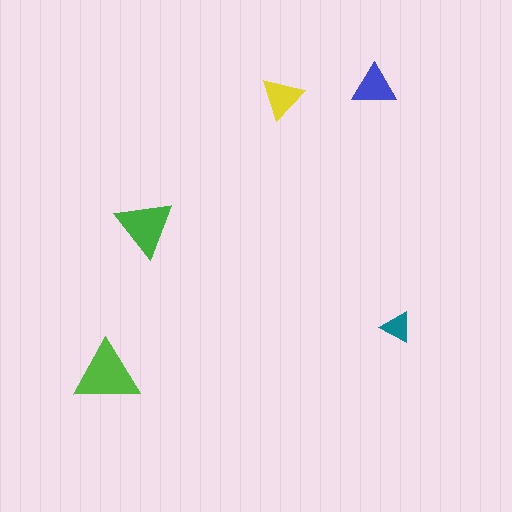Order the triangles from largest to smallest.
the lime one, the green one, the blue one, the yellow one, the teal one.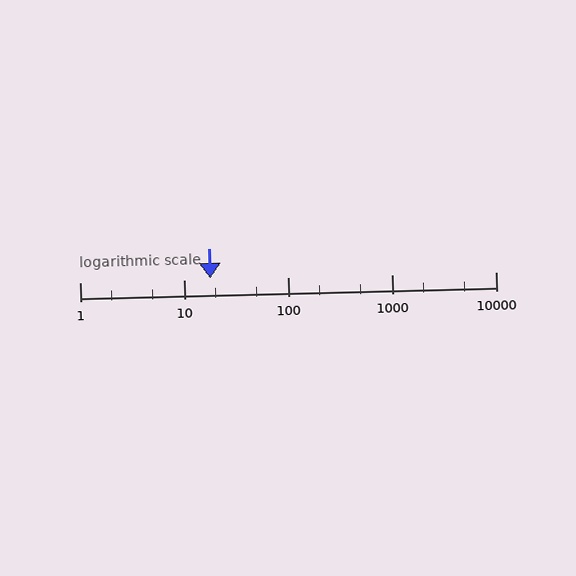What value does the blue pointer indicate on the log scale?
The pointer indicates approximately 18.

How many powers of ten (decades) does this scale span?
The scale spans 4 decades, from 1 to 10000.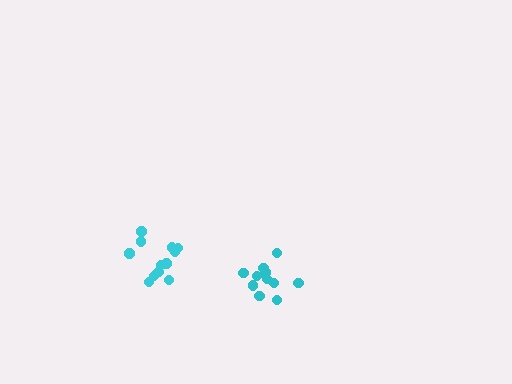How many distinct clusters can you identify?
There are 2 distinct clusters.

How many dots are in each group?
Group 1: 12 dots, Group 2: 11 dots (23 total).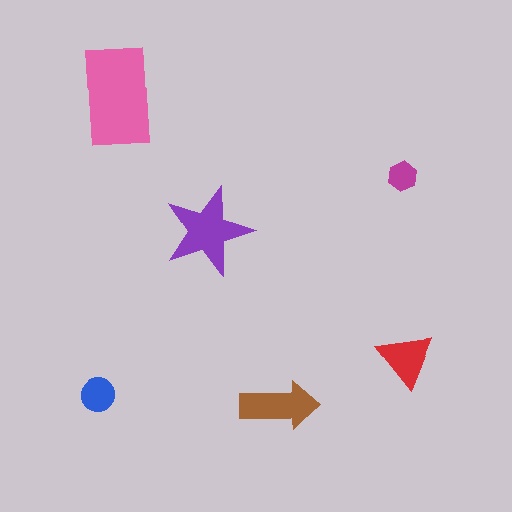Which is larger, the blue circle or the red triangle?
The red triangle.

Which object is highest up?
The pink rectangle is topmost.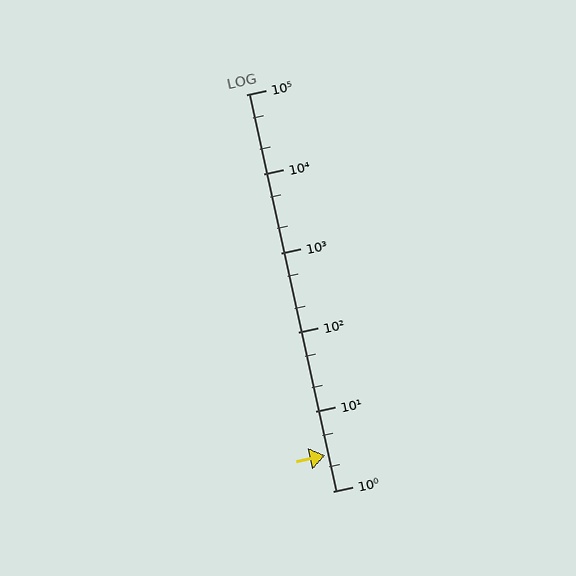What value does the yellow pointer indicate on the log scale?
The pointer indicates approximately 2.8.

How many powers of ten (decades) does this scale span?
The scale spans 5 decades, from 1 to 100000.